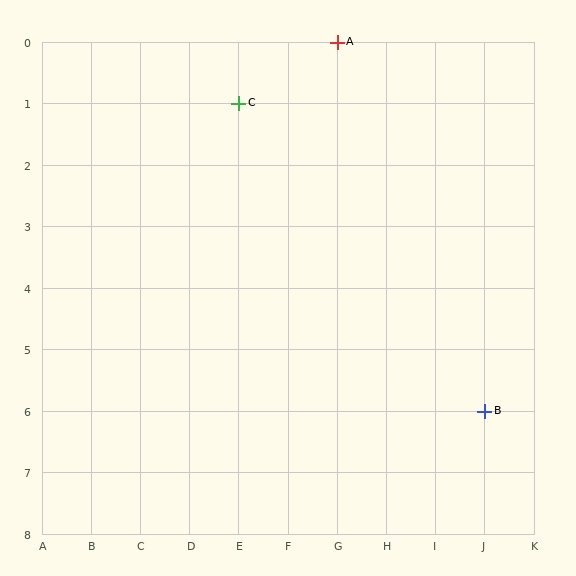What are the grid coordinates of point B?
Point B is at grid coordinates (J, 6).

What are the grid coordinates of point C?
Point C is at grid coordinates (E, 1).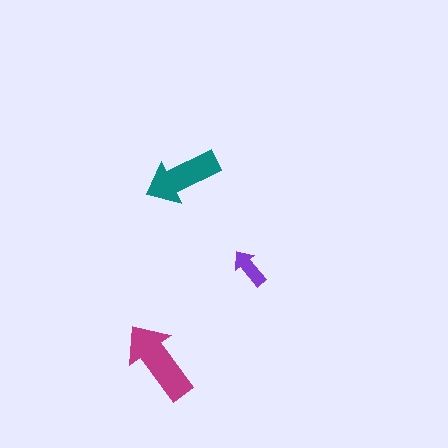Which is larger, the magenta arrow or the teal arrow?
The magenta one.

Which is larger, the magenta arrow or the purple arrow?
The magenta one.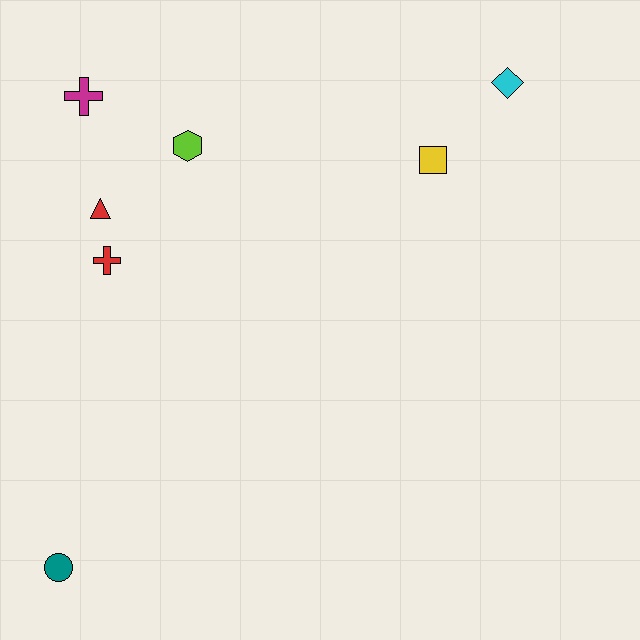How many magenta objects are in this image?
There is 1 magenta object.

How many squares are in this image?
There is 1 square.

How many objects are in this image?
There are 7 objects.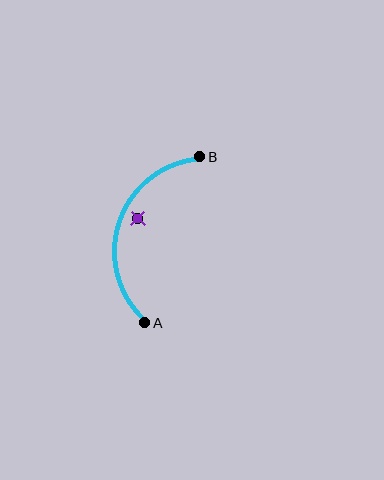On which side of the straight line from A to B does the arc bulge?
The arc bulges to the left of the straight line connecting A and B.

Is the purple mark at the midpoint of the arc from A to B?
No — the purple mark does not lie on the arc at all. It sits slightly inside the curve.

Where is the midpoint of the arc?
The arc midpoint is the point on the curve farthest from the straight line joining A and B. It sits to the left of that line.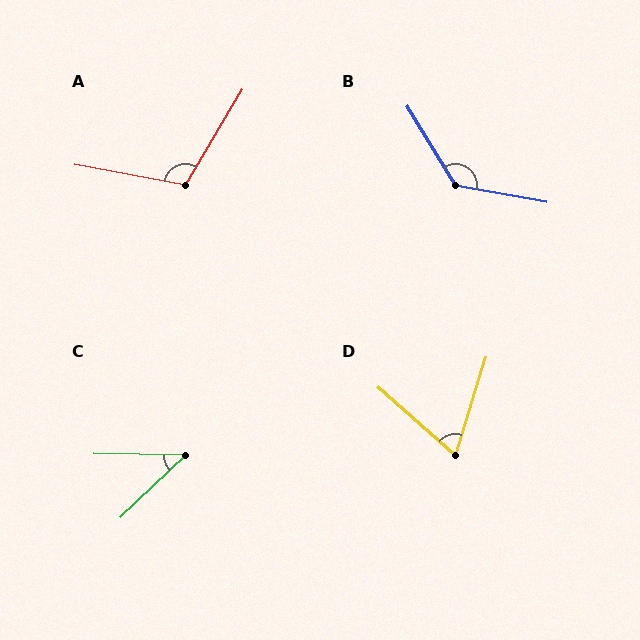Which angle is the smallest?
C, at approximately 44 degrees.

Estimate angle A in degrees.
Approximately 110 degrees.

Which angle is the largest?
B, at approximately 132 degrees.